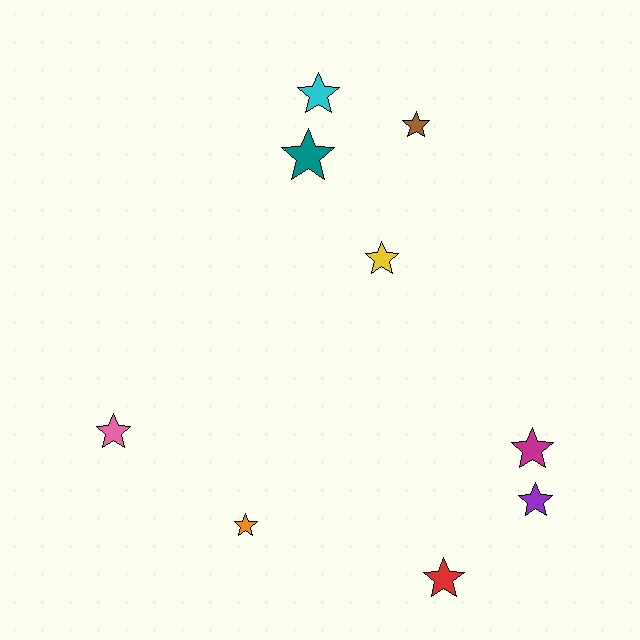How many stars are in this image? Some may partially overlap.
There are 9 stars.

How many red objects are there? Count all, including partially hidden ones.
There is 1 red object.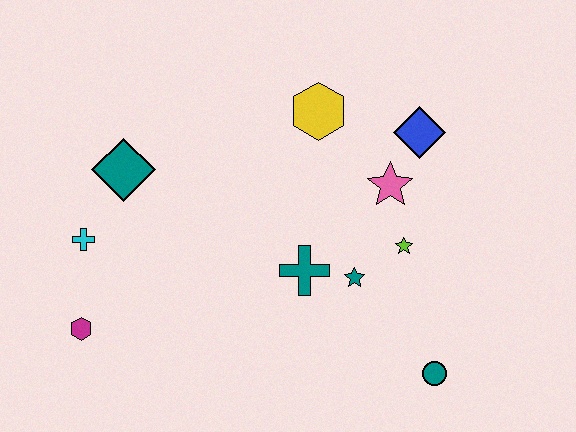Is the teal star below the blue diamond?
Yes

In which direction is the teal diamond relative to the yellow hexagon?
The teal diamond is to the left of the yellow hexagon.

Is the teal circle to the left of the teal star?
No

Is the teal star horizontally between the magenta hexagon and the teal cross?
No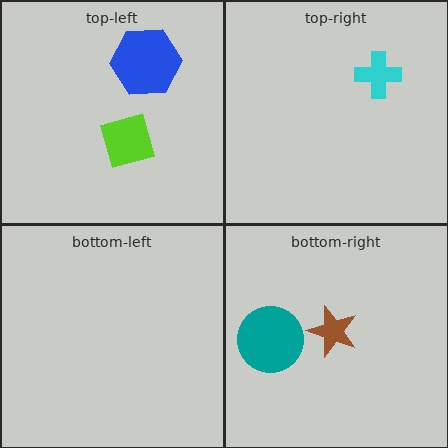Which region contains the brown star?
The bottom-right region.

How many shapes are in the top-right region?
1.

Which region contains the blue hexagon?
The top-left region.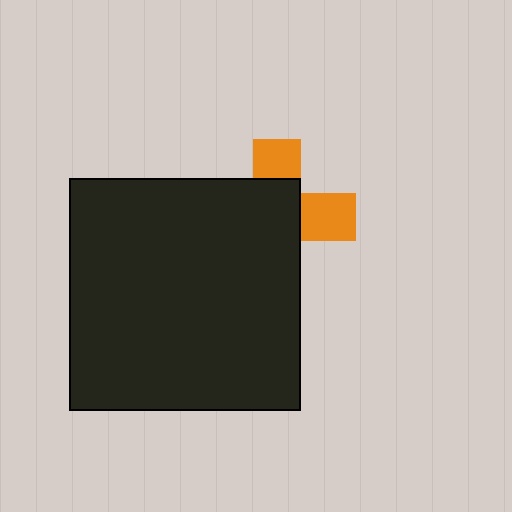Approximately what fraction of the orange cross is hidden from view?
Roughly 65% of the orange cross is hidden behind the black square.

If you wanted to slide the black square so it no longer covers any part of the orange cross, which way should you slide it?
Slide it toward the lower-left — that is the most direct way to separate the two shapes.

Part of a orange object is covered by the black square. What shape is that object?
It is a cross.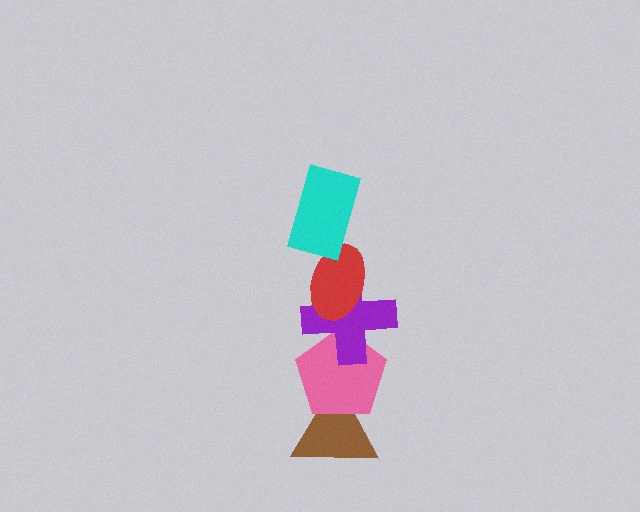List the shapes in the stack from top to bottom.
From top to bottom: the cyan rectangle, the red ellipse, the purple cross, the pink pentagon, the brown triangle.